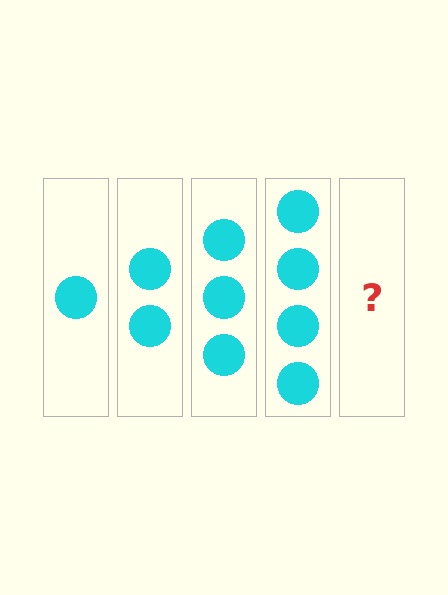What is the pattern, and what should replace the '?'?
The pattern is that each step adds one more circle. The '?' should be 5 circles.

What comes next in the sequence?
The next element should be 5 circles.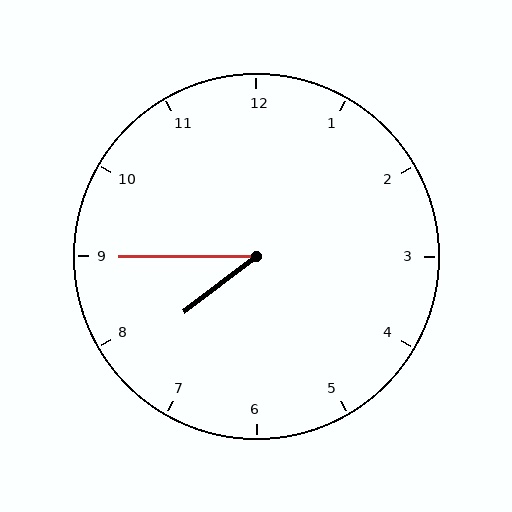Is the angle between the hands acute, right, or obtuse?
It is acute.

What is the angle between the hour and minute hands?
Approximately 38 degrees.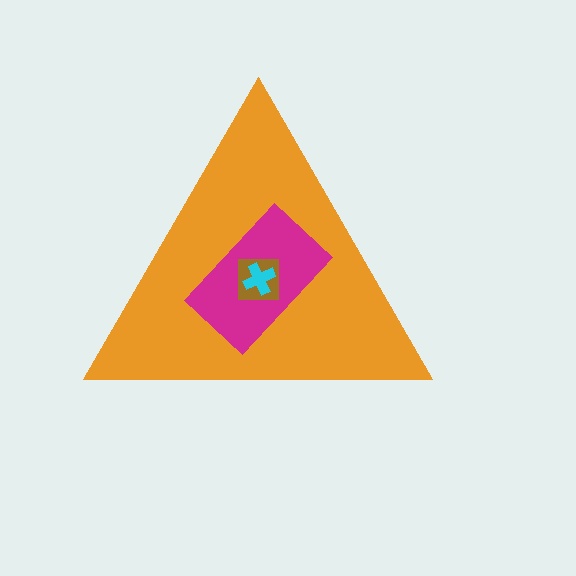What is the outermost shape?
The orange triangle.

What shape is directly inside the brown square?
The cyan cross.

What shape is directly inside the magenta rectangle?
The brown square.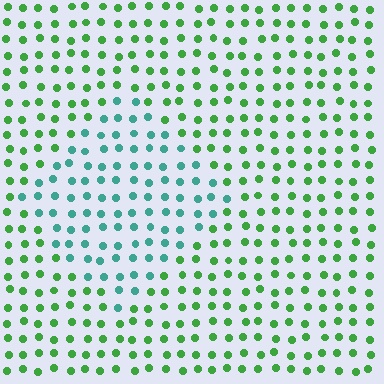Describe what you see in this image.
The image is filled with small green elements in a uniform arrangement. A diamond-shaped region is visible where the elements are tinted to a slightly different hue, forming a subtle color boundary.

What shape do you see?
I see a diamond.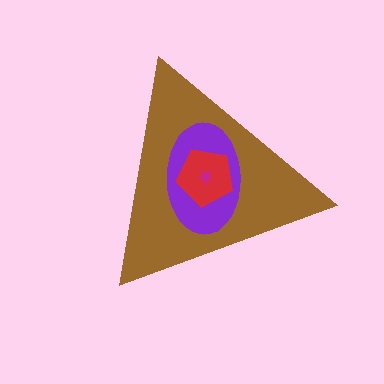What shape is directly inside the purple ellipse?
The red pentagon.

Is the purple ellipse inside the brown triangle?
Yes.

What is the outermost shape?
The brown triangle.